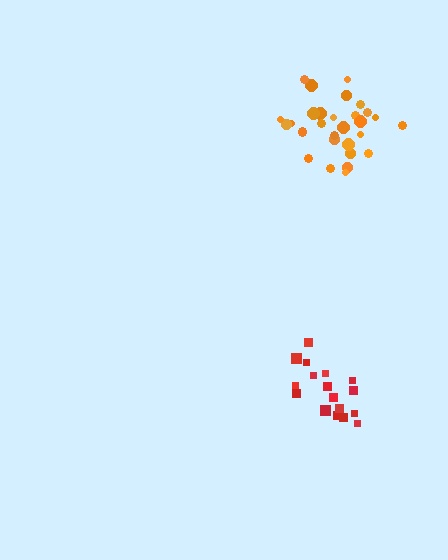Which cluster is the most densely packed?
Orange.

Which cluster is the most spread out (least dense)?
Red.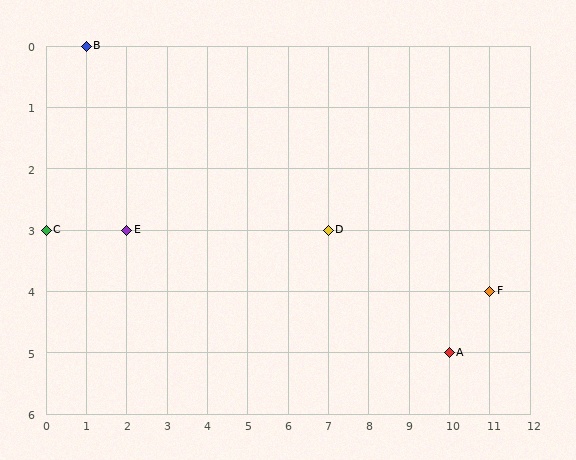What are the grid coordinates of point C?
Point C is at grid coordinates (0, 3).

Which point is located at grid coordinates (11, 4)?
Point F is at (11, 4).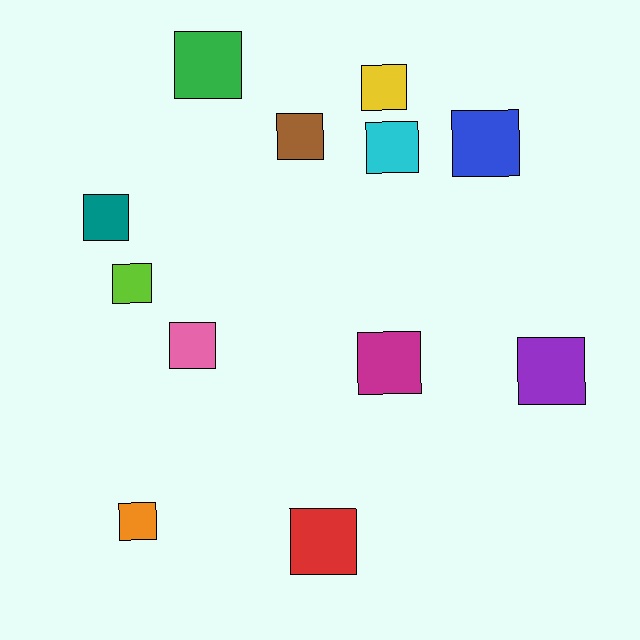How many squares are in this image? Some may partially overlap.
There are 12 squares.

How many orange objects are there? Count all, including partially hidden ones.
There is 1 orange object.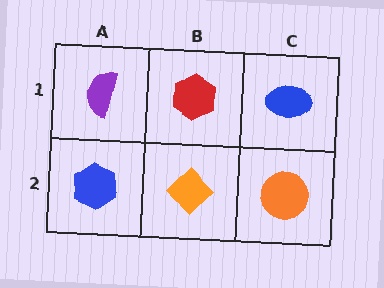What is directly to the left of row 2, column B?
A blue hexagon.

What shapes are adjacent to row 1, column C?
An orange circle (row 2, column C), a red hexagon (row 1, column B).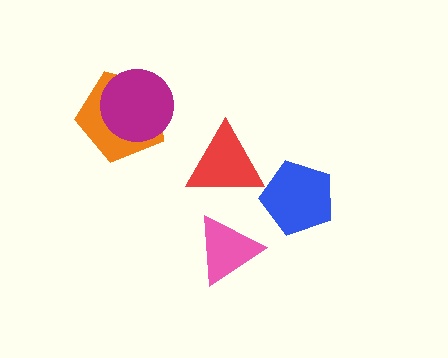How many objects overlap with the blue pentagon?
0 objects overlap with the blue pentagon.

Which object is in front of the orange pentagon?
The magenta circle is in front of the orange pentagon.